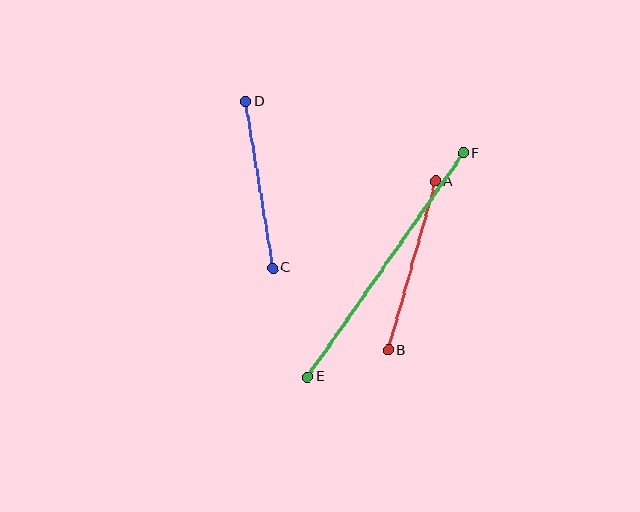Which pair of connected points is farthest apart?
Points E and F are farthest apart.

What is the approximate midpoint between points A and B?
The midpoint is at approximately (412, 266) pixels.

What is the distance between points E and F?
The distance is approximately 273 pixels.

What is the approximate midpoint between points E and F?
The midpoint is at approximately (385, 265) pixels.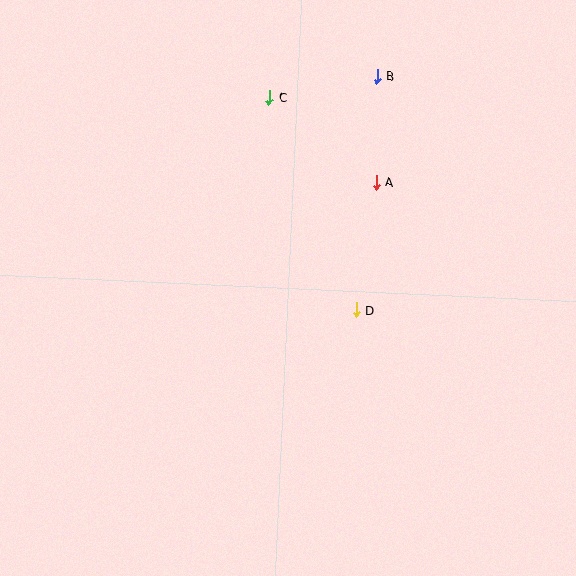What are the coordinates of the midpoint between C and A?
The midpoint between C and A is at (323, 140).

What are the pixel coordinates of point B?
Point B is at (377, 76).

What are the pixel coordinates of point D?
Point D is at (356, 310).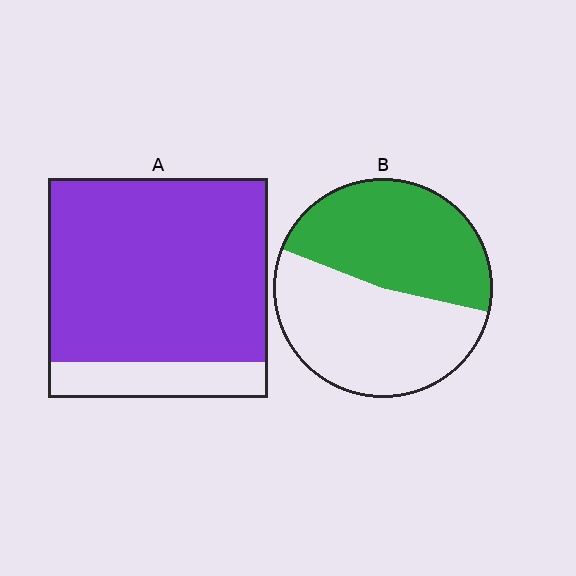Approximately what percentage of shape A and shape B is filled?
A is approximately 85% and B is approximately 50%.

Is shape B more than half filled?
Roughly half.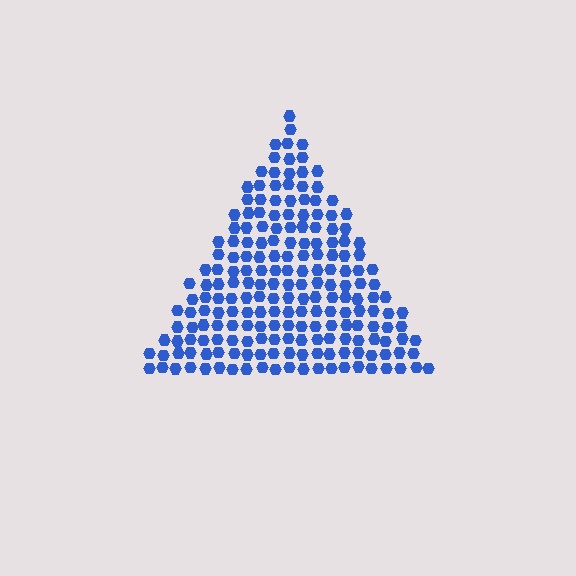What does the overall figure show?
The overall figure shows a triangle.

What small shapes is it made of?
It is made of small hexagons.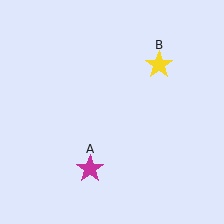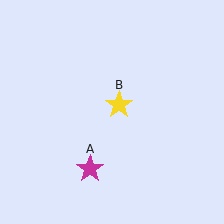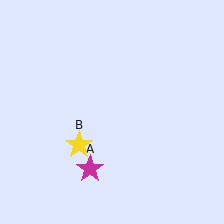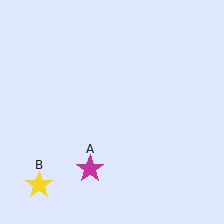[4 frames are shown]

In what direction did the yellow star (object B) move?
The yellow star (object B) moved down and to the left.